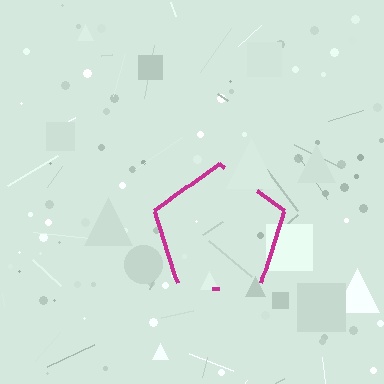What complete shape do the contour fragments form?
The contour fragments form a pentagon.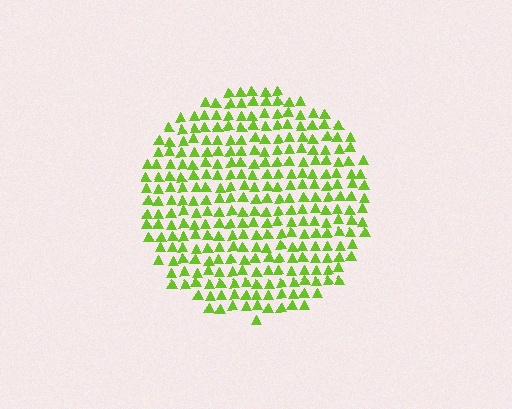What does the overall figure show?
The overall figure shows a circle.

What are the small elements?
The small elements are triangles.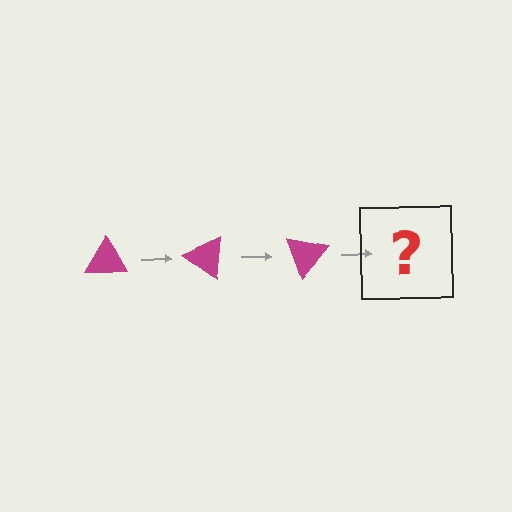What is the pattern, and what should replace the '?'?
The pattern is that the triangle rotates 35 degrees each step. The '?' should be a magenta triangle rotated 105 degrees.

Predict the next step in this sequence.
The next step is a magenta triangle rotated 105 degrees.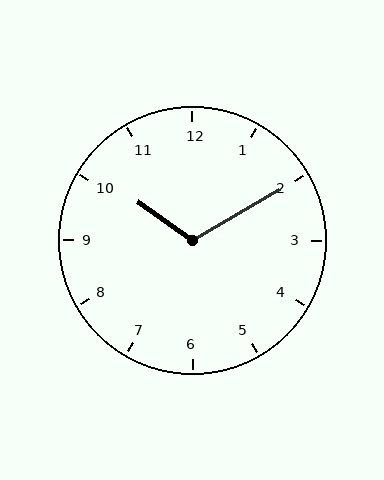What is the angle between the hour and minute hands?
Approximately 115 degrees.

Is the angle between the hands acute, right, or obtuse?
It is obtuse.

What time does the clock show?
10:10.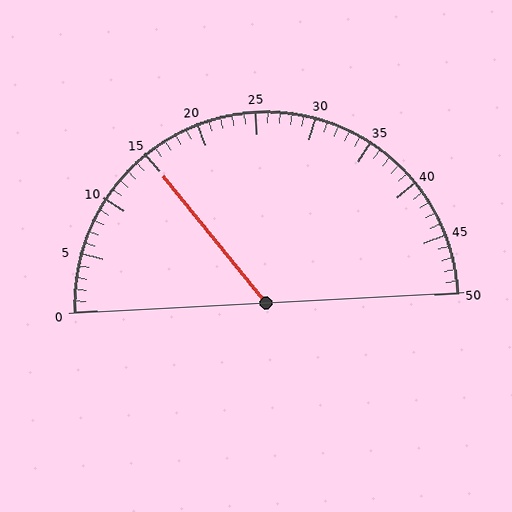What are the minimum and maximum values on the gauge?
The gauge ranges from 0 to 50.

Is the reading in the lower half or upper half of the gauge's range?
The reading is in the lower half of the range (0 to 50).